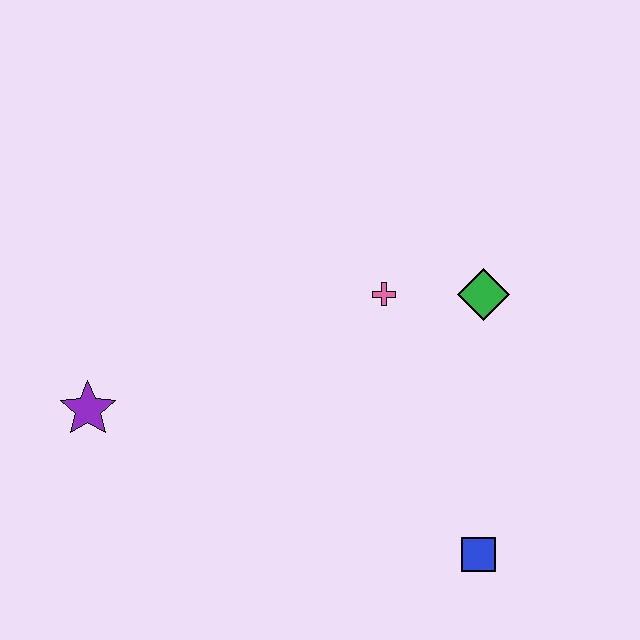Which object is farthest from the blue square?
The purple star is farthest from the blue square.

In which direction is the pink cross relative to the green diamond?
The pink cross is to the left of the green diamond.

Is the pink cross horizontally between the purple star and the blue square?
Yes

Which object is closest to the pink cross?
The green diamond is closest to the pink cross.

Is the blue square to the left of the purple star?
No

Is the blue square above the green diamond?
No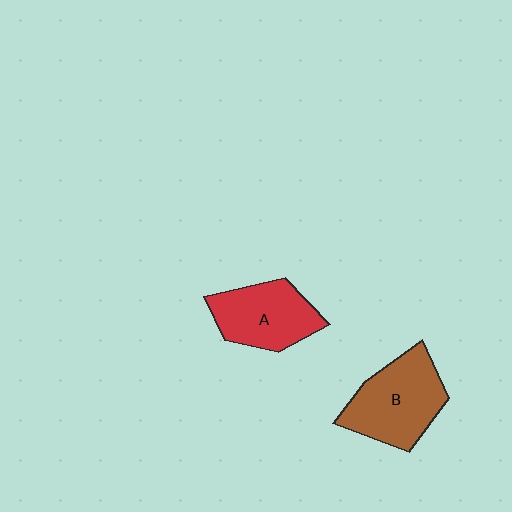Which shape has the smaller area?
Shape A (red).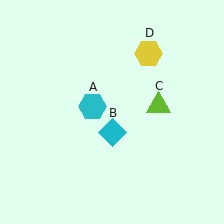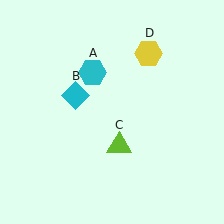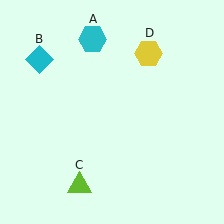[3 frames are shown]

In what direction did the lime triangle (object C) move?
The lime triangle (object C) moved down and to the left.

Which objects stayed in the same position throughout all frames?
Yellow hexagon (object D) remained stationary.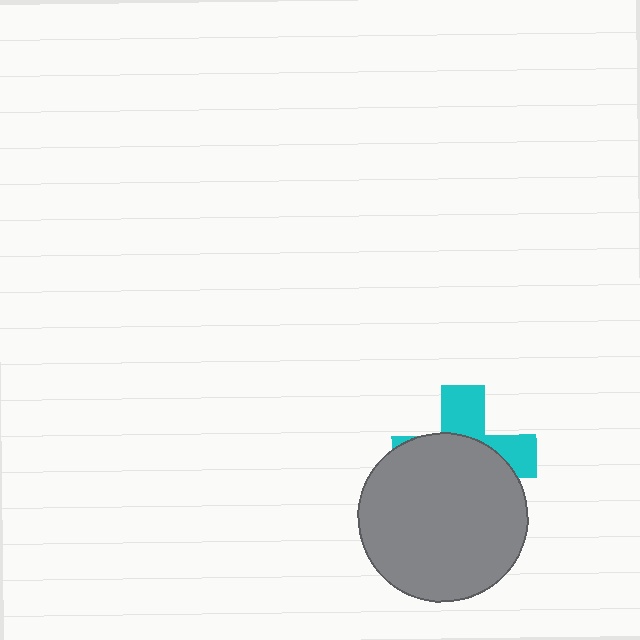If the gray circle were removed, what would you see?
You would see the complete cyan cross.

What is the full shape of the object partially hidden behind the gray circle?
The partially hidden object is a cyan cross.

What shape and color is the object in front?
The object in front is a gray circle.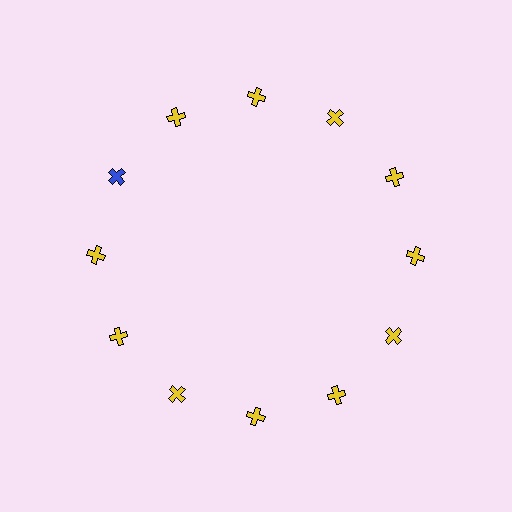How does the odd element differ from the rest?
It has a different color: blue instead of yellow.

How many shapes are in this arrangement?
There are 12 shapes arranged in a ring pattern.